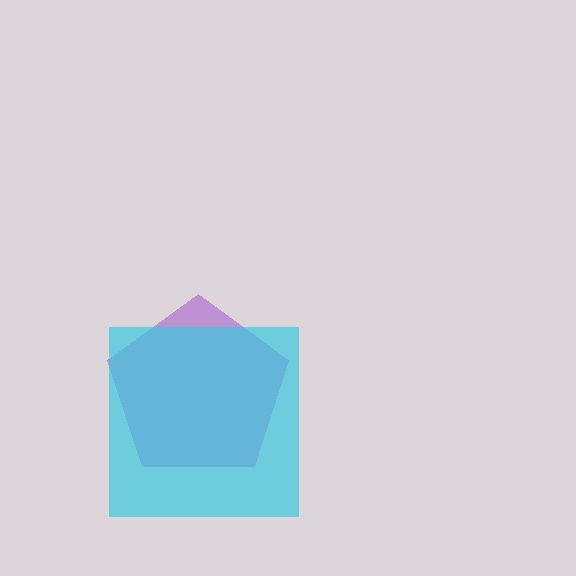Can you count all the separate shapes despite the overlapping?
Yes, there are 2 separate shapes.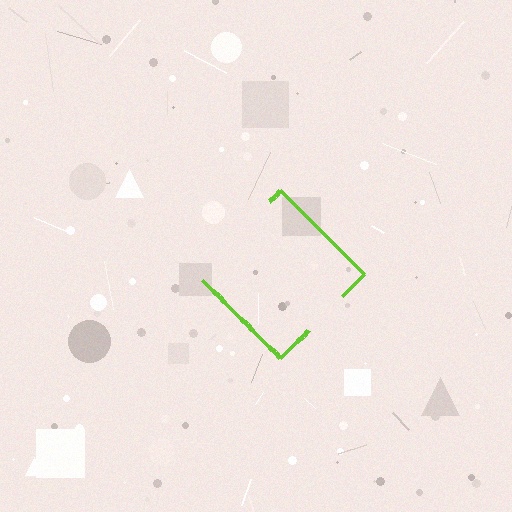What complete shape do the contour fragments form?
The contour fragments form a diamond.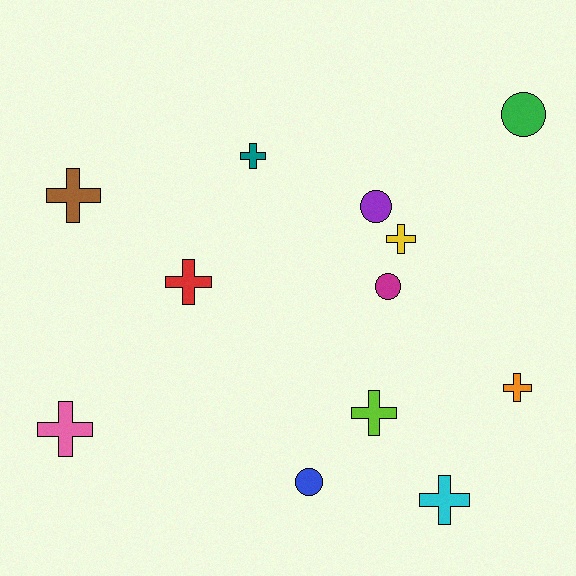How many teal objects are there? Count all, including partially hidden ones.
There is 1 teal object.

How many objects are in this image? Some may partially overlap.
There are 12 objects.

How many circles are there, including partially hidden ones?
There are 4 circles.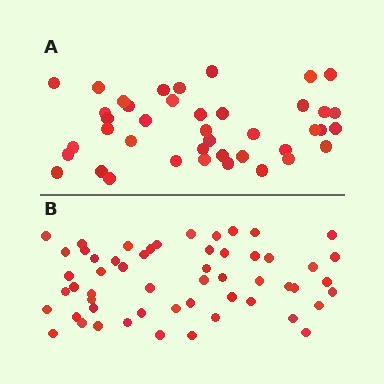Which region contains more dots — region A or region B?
Region B (the bottom region) has more dots.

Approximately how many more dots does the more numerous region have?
Region B has approximately 15 more dots than region A.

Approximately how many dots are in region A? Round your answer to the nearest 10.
About 40 dots. (The exact count is 41, which rounds to 40.)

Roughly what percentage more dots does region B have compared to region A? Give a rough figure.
About 35% more.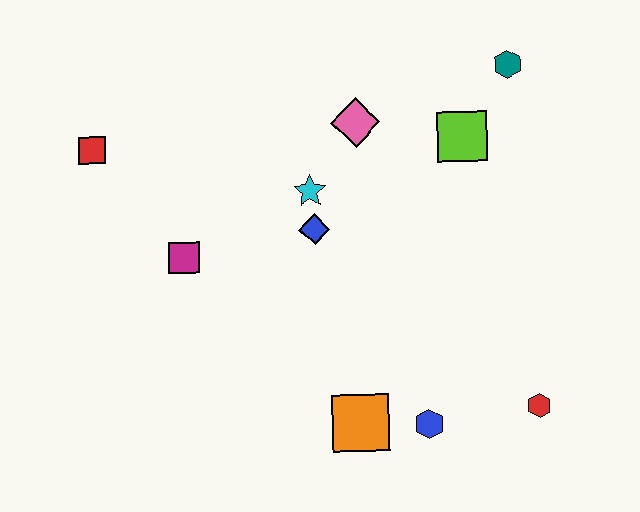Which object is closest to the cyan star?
The blue diamond is closest to the cyan star.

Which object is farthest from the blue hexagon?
The red square is farthest from the blue hexagon.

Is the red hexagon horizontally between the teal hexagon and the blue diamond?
No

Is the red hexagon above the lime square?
No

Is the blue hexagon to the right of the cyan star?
Yes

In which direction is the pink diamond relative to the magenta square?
The pink diamond is to the right of the magenta square.